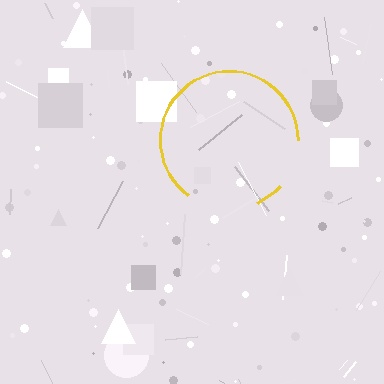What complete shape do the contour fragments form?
The contour fragments form a circle.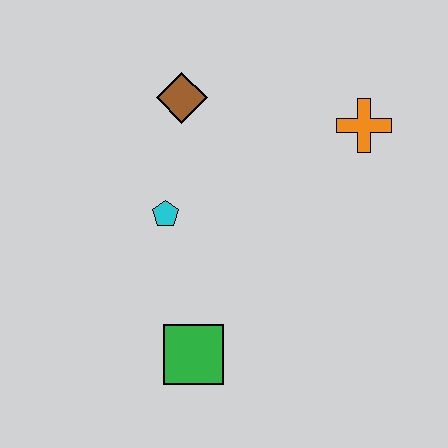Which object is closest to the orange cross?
The brown diamond is closest to the orange cross.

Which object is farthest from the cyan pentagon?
The orange cross is farthest from the cyan pentagon.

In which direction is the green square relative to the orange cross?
The green square is below the orange cross.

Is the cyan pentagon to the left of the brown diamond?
Yes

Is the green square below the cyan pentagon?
Yes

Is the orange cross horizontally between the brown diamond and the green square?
No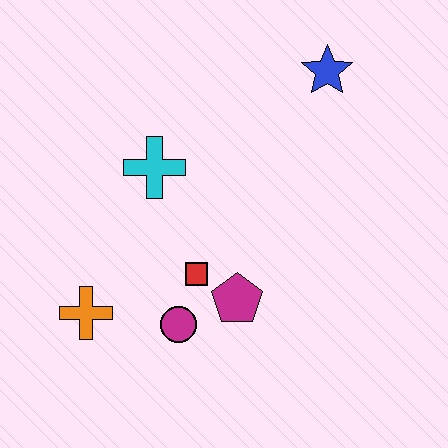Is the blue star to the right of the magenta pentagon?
Yes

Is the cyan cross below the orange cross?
No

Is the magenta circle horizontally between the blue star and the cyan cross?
Yes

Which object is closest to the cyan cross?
The red square is closest to the cyan cross.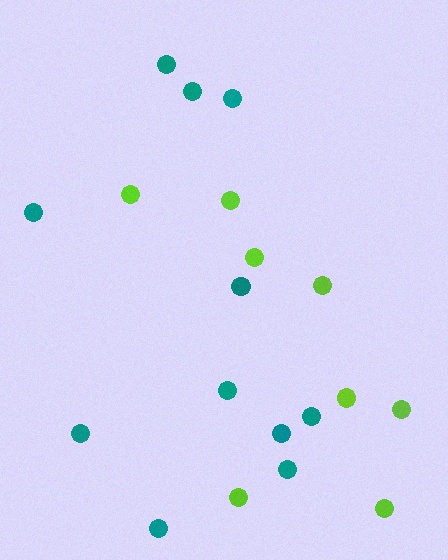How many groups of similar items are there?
There are 2 groups: one group of teal circles (11) and one group of lime circles (8).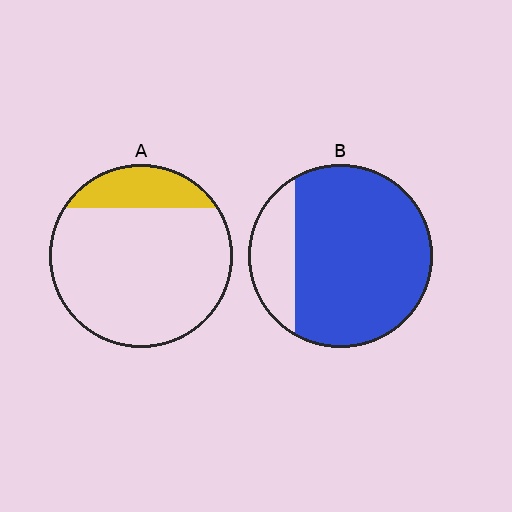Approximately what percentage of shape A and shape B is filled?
A is approximately 20% and B is approximately 80%.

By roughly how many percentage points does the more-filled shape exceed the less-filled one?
By roughly 60 percentage points (B over A).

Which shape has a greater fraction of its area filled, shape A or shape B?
Shape B.